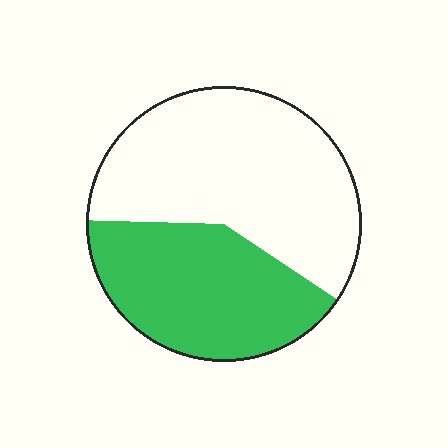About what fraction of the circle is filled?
About two fifths (2/5).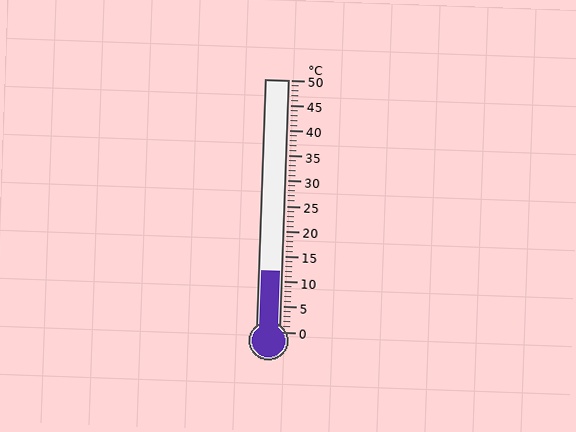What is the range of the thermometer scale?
The thermometer scale ranges from 0°C to 50°C.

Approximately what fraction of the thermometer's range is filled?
The thermometer is filled to approximately 25% of its range.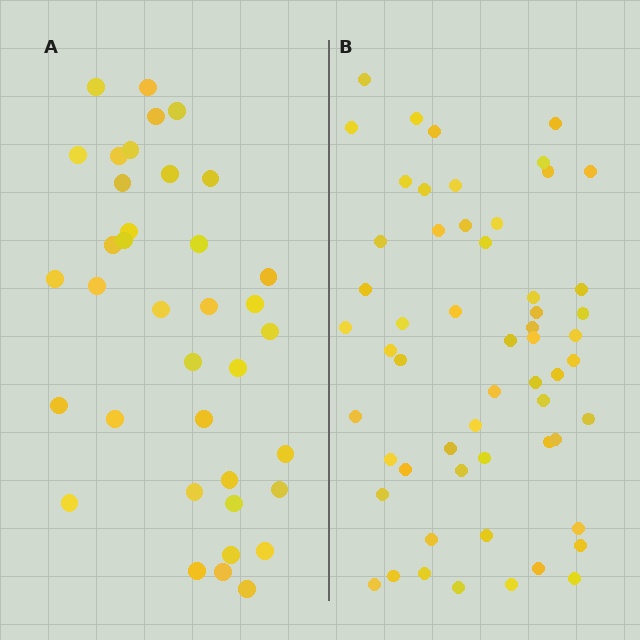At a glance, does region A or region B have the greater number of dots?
Region B (the right region) has more dots.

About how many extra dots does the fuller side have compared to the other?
Region B has approximately 20 more dots than region A.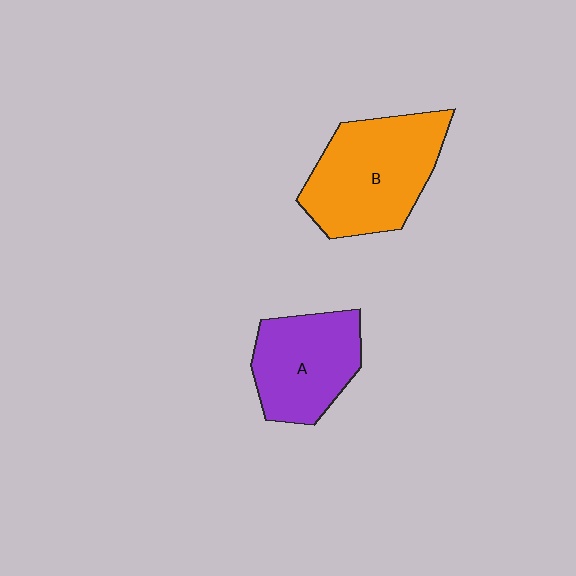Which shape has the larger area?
Shape B (orange).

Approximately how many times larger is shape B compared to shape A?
Approximately 1.3 times.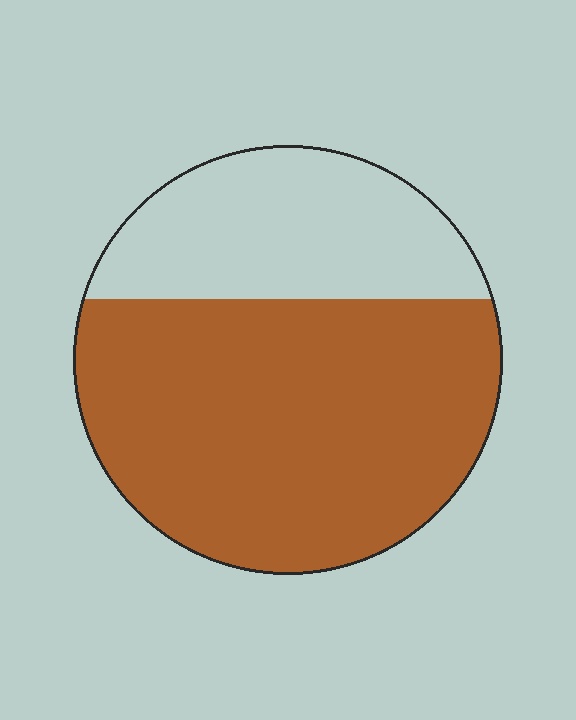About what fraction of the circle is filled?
About two thirds (2/3).